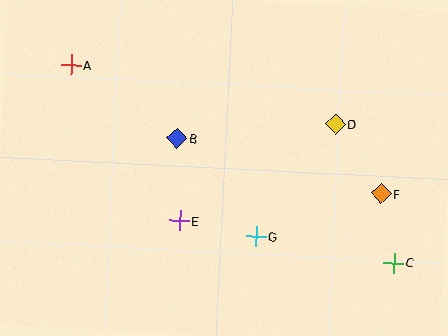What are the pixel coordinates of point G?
Point G is at (256, 236).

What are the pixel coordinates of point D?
Point D is at (336, 124).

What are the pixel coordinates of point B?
Point B is at (177, 138).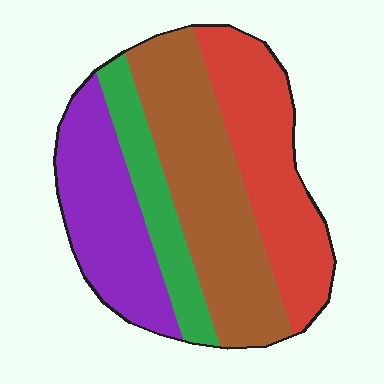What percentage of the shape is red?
Red takes up between a sixth and a third of the shape.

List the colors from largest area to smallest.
From largest to smallest: brown, red, purple, green.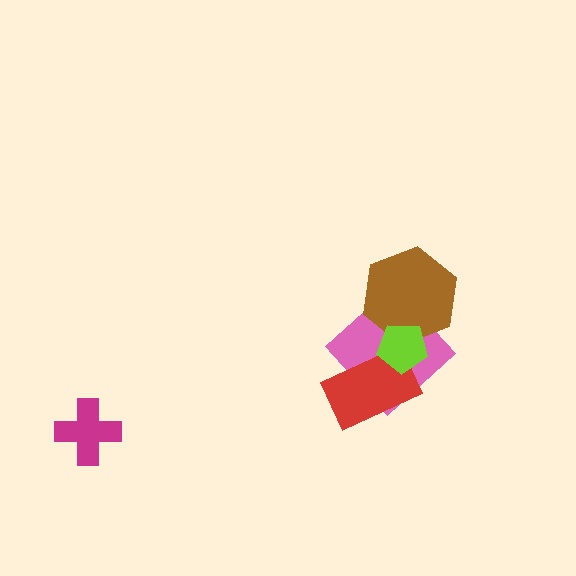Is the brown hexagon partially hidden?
Yes, it is partially covered by another shape.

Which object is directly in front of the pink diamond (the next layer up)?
The red rectangle is directly in front of the pink diamond.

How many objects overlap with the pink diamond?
3 objects overlap with the pink diamond.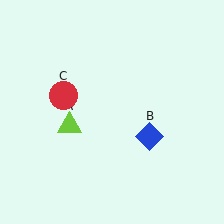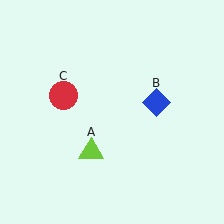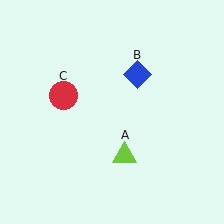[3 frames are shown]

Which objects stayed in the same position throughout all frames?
Red circle (object C) remained stationary.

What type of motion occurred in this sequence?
The lime triangle (object A), blue diamond (object B) rotated counterclockwise around the center of the scene.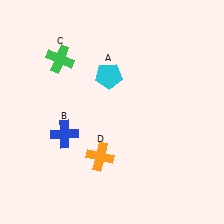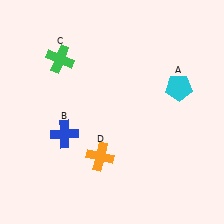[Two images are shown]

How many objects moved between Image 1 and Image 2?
1 object moved between the two images.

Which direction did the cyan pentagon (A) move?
The cyan pentagon (A) moved right.